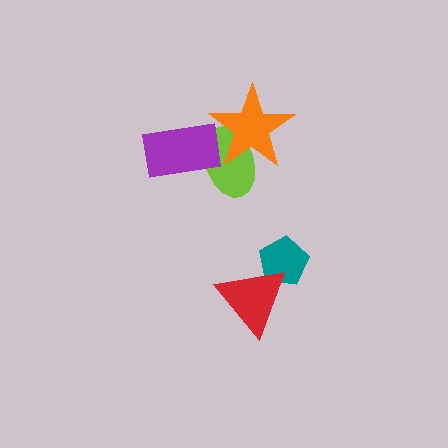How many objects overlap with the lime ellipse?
2 objects overlap with the lime ellipse.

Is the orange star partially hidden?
Yes, it is partially covered by another shape.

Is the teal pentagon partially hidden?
Yes, it is partially covered by another shape.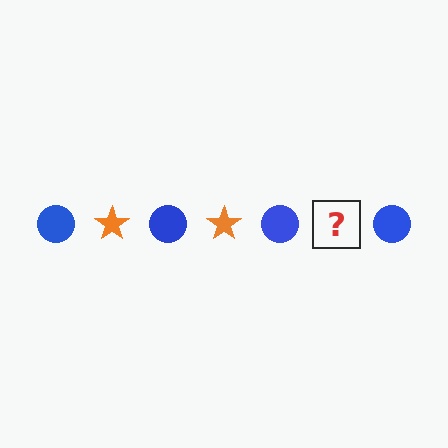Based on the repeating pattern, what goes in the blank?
The blank should be an orange star.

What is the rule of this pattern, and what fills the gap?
The rule is that the pattern alternates between blue circle and orange star. The gap should be filled with an orange star.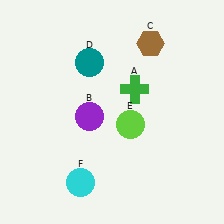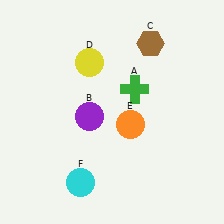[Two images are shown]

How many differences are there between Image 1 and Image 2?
There are 2 differences between the two images.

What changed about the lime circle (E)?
In Image 1, E is lime. In Image 2, it changed to orange.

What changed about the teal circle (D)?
In Image 1, D is teal. In Image 2, it changed to yellow.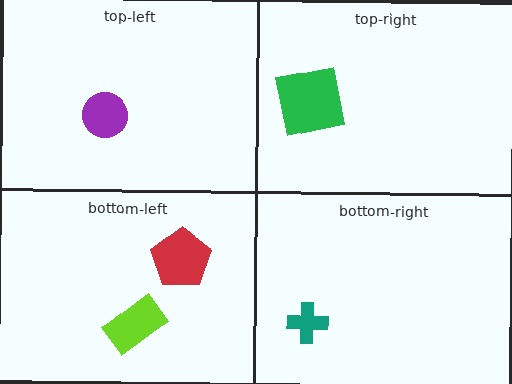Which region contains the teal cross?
The bottom-right region.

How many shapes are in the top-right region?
1.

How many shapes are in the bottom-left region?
2.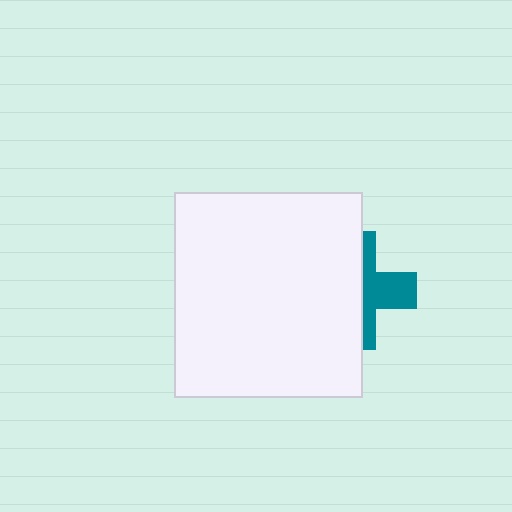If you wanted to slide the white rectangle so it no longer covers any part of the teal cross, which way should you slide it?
Slide it left — that is the most direct way to separate the two shapes.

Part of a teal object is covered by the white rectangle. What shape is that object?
It is a cross.